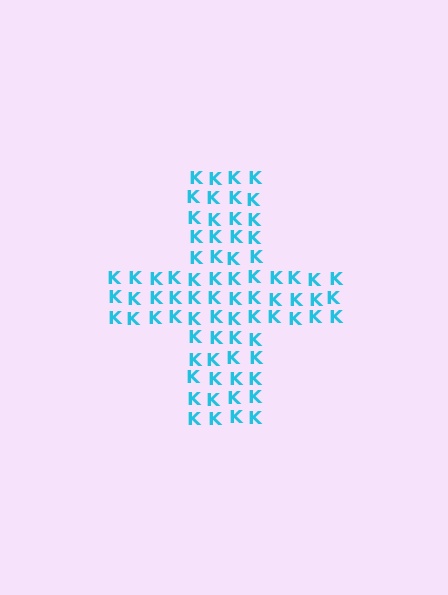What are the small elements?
The small elements are letter K's.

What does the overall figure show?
The overall figure shows a cross.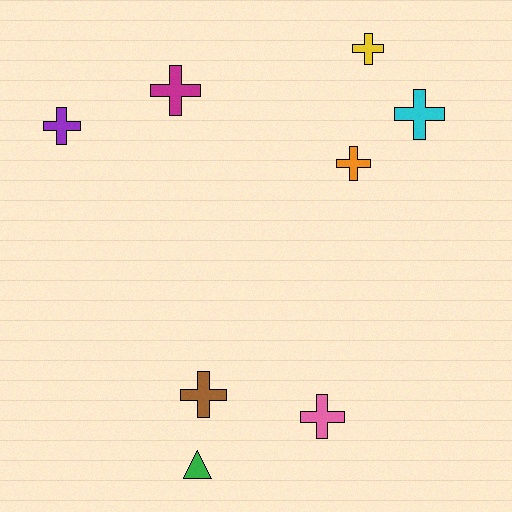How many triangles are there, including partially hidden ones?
There is 1 triangle.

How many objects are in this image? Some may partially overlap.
There are 8 objects.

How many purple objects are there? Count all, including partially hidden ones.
There is 1 purple object.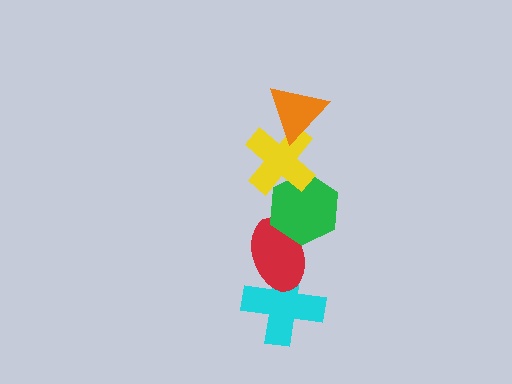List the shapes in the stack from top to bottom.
From top to bottom: the orange triangle, the yellow cross, the green hexagon, the red ellipse, the cyan cross.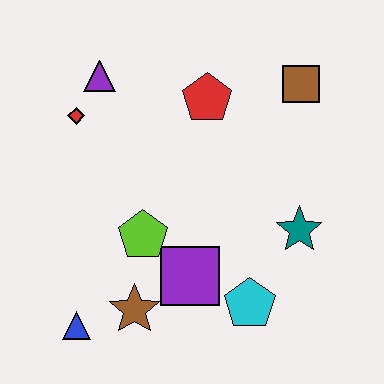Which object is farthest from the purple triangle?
The cyan pentagon is farthest from the purple triangle.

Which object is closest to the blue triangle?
The brown star is closest to the blue triangle.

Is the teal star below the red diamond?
Yes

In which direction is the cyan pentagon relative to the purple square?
The cyan pentagon is to the right of the purple square.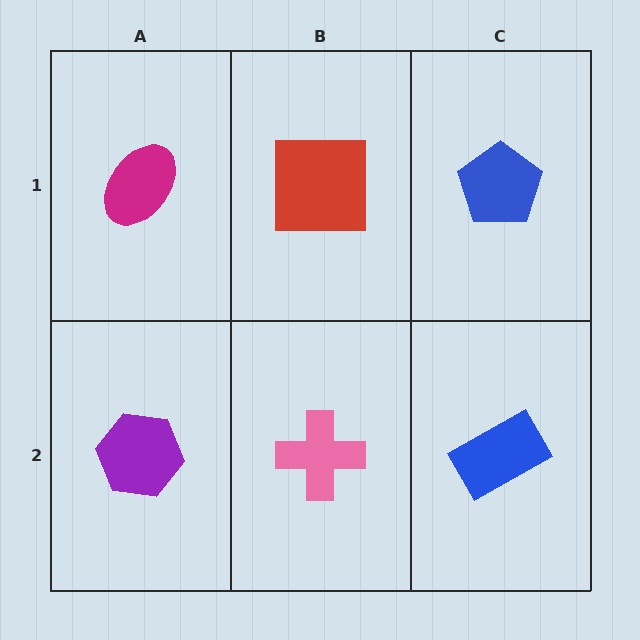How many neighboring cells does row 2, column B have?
3.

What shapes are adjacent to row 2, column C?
A blue pentagon (row 1, column C), a pink cross (row 2, column B).